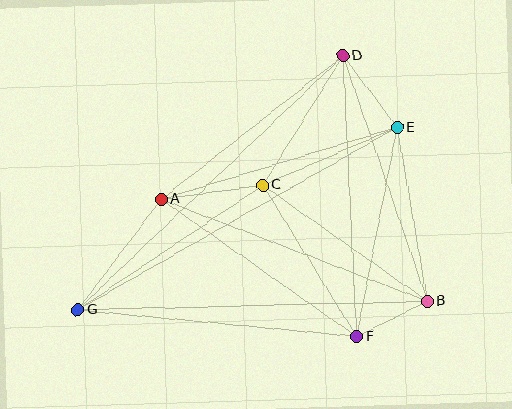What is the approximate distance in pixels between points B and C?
The distance between B and C is approximately 201 pixels.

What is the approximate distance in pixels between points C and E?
The distance between C and E is approximately 146 pixels.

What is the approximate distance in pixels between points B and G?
The distance between B and G is approximately 349 pixels.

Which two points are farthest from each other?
Points E and G are farthest from each other.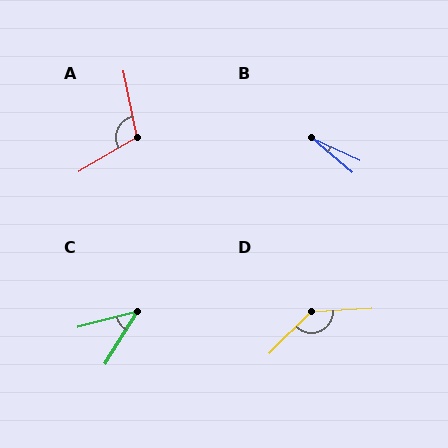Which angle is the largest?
D, at approximately 138 degrees.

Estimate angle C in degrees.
Approximately 44 degrees.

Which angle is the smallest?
B, at approximately 16 degrees.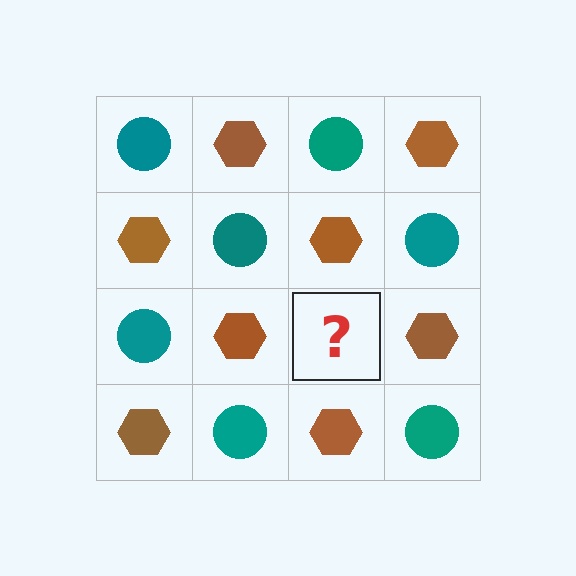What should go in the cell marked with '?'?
The missing cell should contain a teal circle.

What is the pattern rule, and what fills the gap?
The rule is that it alternates teal circle and brown hexagon in a checkerboard pattern. The gap should be filled with a teal circle.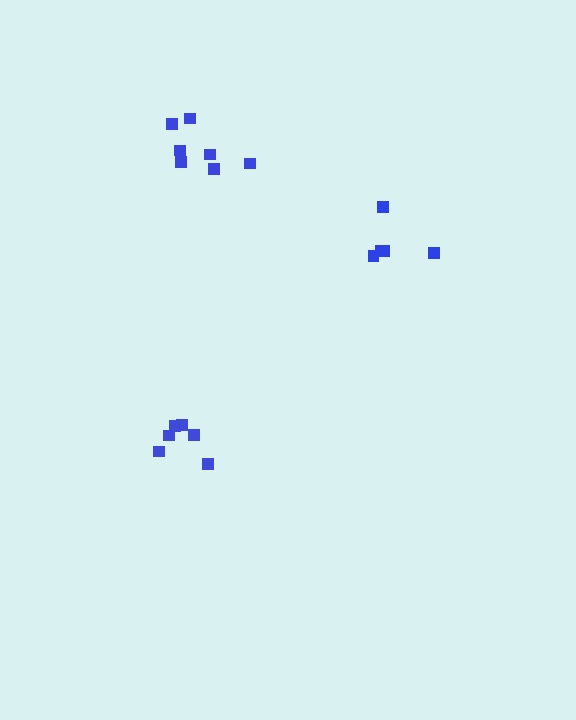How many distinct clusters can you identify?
There are 3 distinct clusters.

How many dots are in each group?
Group 1: 7 dots, Group 2: 5 dots, Group 3: 6 dots (18 total).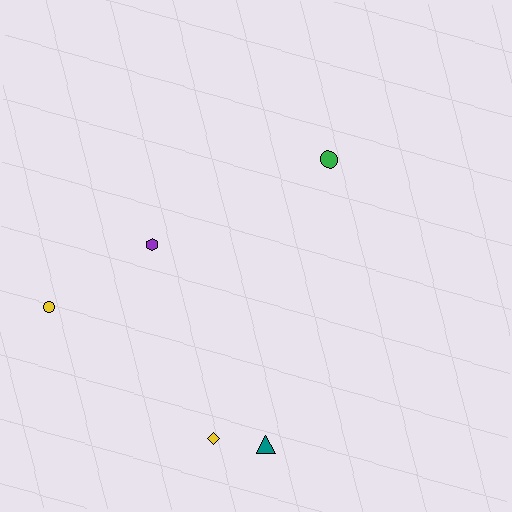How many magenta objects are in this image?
There are no magenta objects.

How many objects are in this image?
There are 5 objects.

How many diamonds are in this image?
There is 1 diamond.